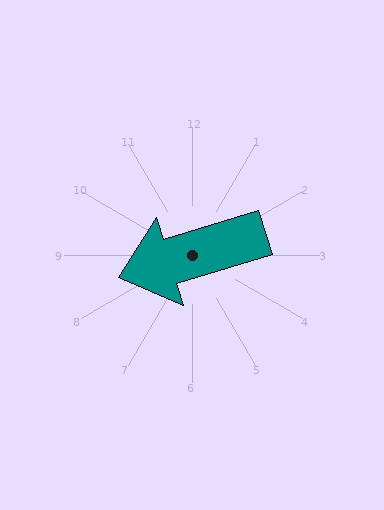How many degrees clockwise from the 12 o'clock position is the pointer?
Approximately 253 degrees.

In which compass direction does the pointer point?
West.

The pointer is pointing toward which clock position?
Roughly 8 o'clock.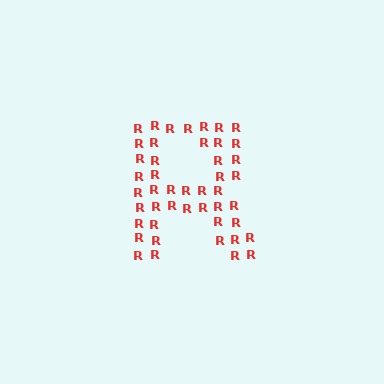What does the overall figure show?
The overall figure shows the letter R.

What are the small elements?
The small elements are letter R's.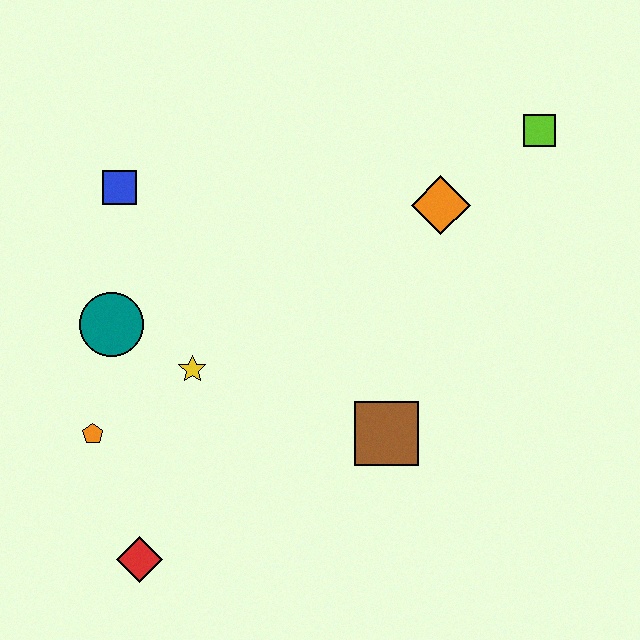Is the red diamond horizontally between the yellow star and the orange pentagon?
Yes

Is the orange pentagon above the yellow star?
No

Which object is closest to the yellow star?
The teal circle is closest to the yellow star.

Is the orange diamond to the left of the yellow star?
No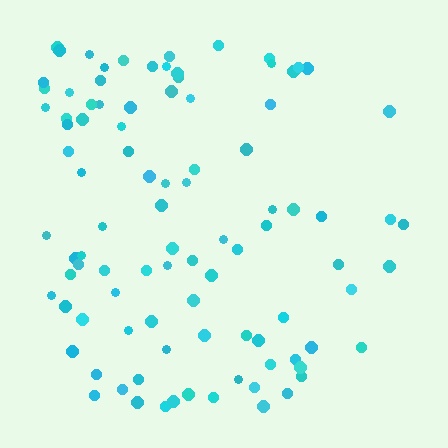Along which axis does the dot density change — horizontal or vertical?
Horizontal.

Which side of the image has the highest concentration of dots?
The left.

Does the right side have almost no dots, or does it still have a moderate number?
Still a moderate number, just noticeably fewer than the left.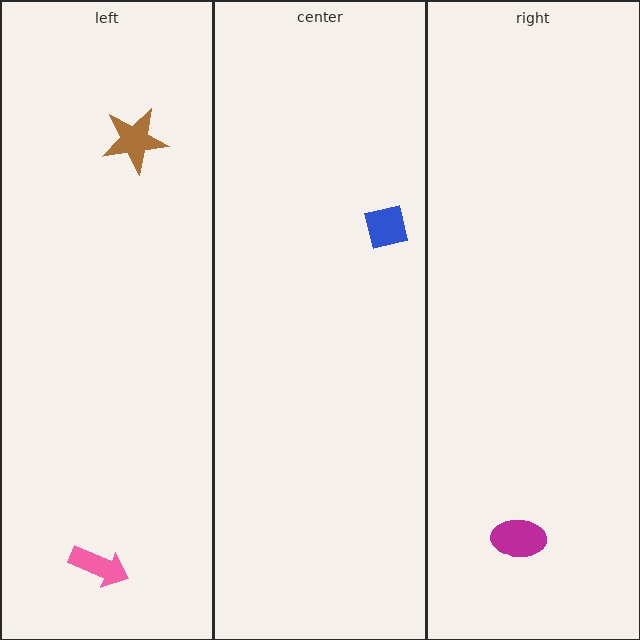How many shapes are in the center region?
1.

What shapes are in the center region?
The blue square.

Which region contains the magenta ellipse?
The right region.